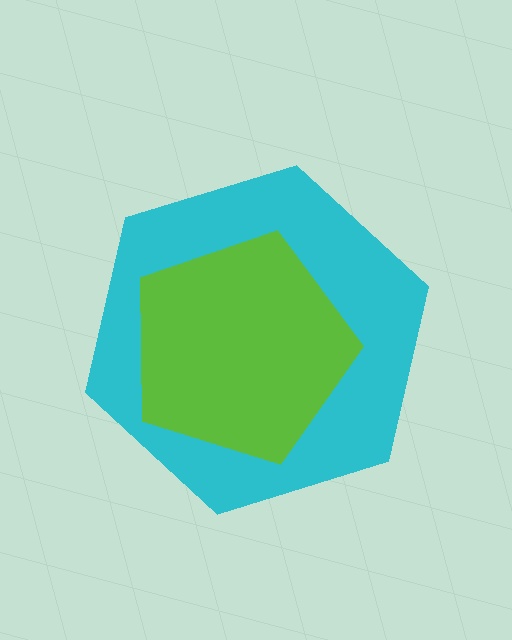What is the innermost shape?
The lime pentagon.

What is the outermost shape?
The cyan hexagon.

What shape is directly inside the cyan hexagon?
The lime pentagon.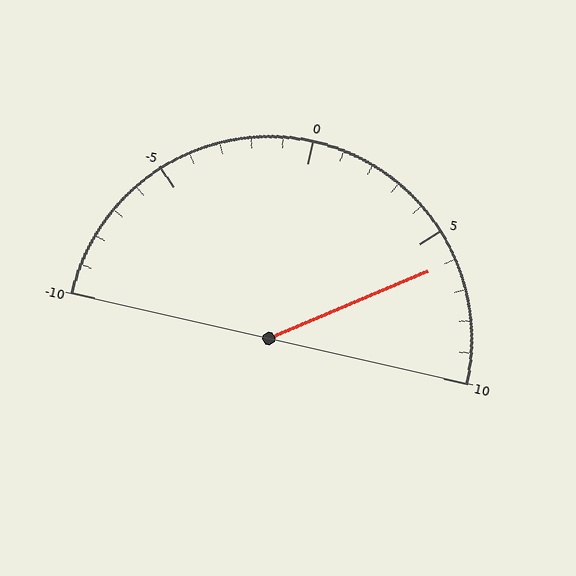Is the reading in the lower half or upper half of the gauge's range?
The reading is in the upper half of the range (-10 to 10).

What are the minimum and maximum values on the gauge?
The gauge ranges from -10 to 10.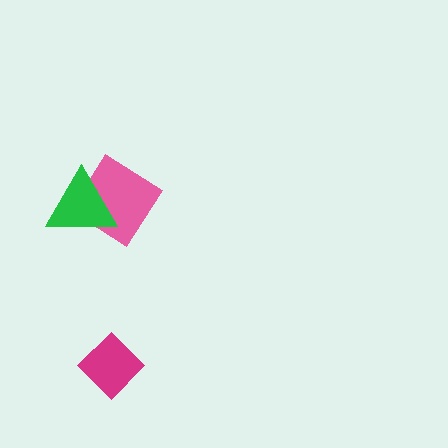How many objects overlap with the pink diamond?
1 object overlaps with the pink diamond.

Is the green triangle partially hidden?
No, no other shape covers it.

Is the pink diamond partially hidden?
Yes, it is partially covered by another shape.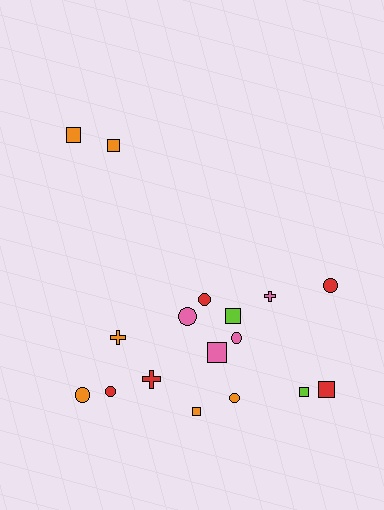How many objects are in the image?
There are 17 objects.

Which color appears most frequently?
Orange, with 6 objects.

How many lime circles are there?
There are no lime circles.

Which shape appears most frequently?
Square, with 7 objects.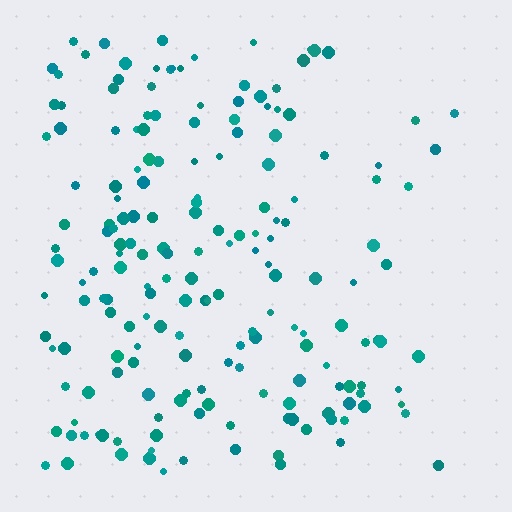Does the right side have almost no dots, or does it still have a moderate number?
Still a moderate number, just noticeably fewer than the left.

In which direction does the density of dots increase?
From right to left, with the left side densest.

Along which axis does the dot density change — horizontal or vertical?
Horizontal.